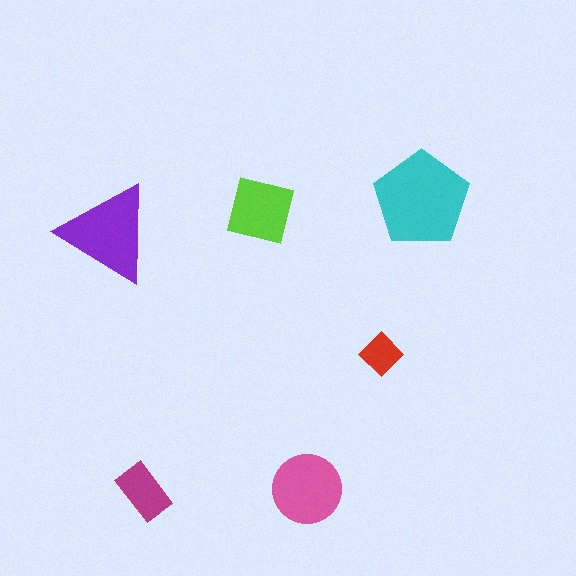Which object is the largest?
The cyan pentagon.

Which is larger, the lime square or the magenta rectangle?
The lime square.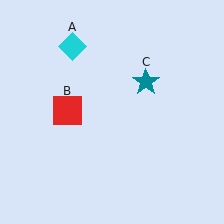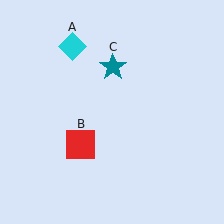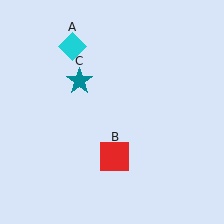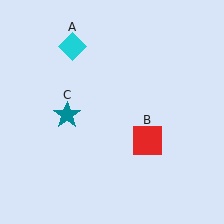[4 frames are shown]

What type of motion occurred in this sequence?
The red square (object B), teal star (object C) rotated counterclockwise around the center of the scene.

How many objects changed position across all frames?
2 objects changed position: red square (object B), teal star (object C).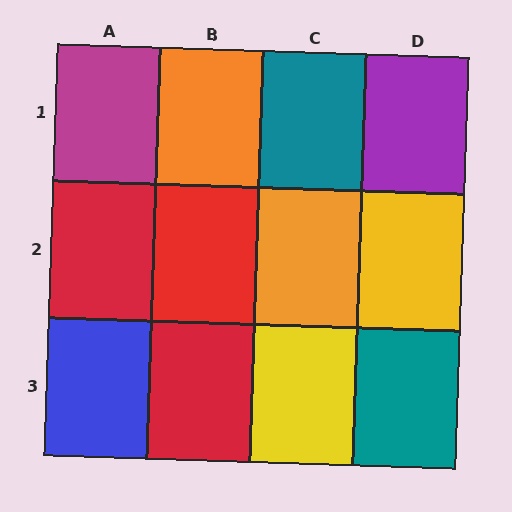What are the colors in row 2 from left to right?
Red, red, orange, yellow.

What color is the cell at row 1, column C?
Teal.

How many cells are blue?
1 cell is blue.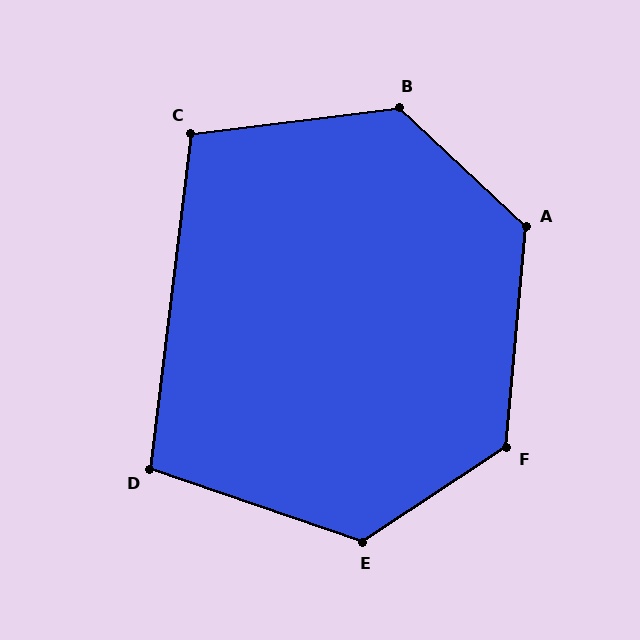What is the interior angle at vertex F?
Approximately 128 degrees (obtuse).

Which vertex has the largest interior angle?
B, at approximately 130 degrees.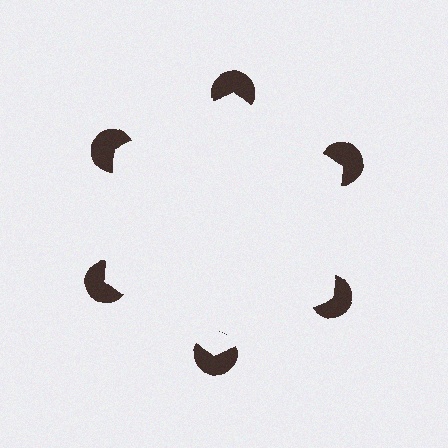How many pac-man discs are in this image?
There are 6 — one at each vertex of the illusory hexagon.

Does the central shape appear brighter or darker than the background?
It typically appears slightly brighter than the background, even though no actual brightness change is drawn.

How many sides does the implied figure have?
6 sides.